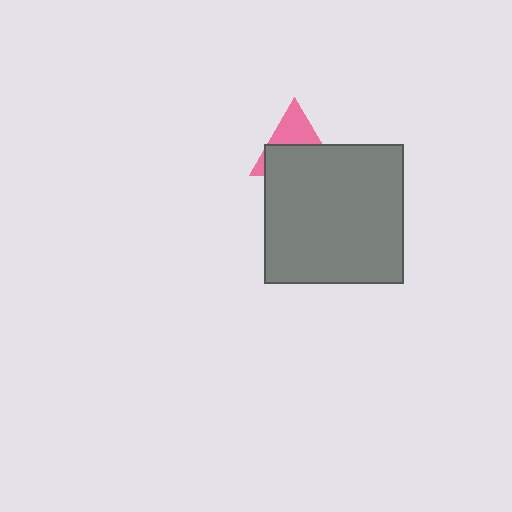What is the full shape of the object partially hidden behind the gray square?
The partially hidden object is a pink triangle.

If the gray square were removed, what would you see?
You would see the complete pink triangle.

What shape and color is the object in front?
The object in front is a gray square.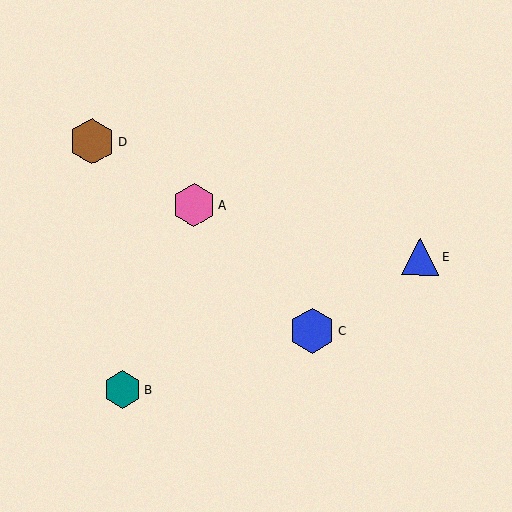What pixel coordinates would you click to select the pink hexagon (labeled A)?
Click at (194, 205) to select the pink hexagon A.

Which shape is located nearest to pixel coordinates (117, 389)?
The teal hexagon (labeled B) at (122, 389) is nearest to that location.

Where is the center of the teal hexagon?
The center of the teal hexagon is at (122, 389).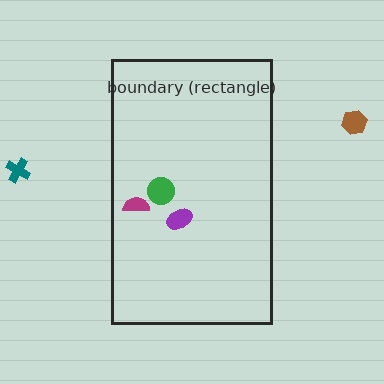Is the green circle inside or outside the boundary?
Inside.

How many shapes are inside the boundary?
3 inside, 2 outside.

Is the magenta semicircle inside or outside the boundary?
Inside.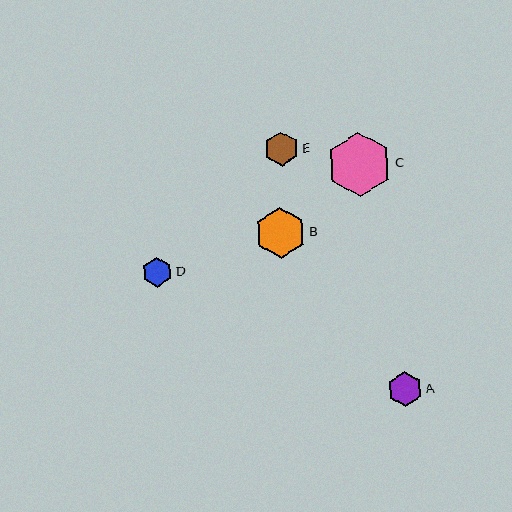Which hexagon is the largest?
Hexagon C is the largest with a size of approximately 64 pixels.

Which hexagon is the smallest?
Hexagon D is the smallest with a size of approximately 30 pixels.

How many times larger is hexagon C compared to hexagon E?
Hexagon C is approximately 1.9 times the size of hexagon E.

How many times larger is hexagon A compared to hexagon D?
Hexagon A is approximately 1.2 times the size of hexagon D.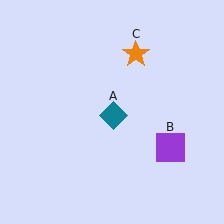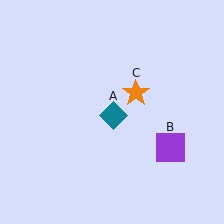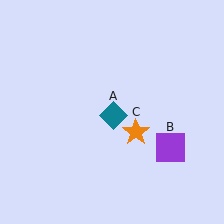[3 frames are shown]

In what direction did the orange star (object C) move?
The orange star (object C) moved down.